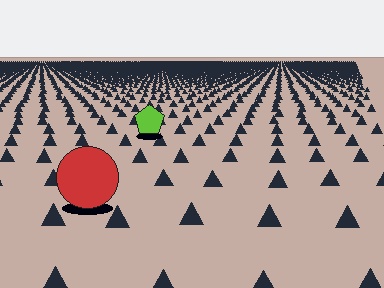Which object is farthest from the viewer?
The lime pentagon is farthest from the viewer. It appears smaller and the ground texture around it is denser.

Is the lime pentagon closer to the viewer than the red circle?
No. The red circle is closer — you can tell from the texture gradient: the ground texture is coarser near it.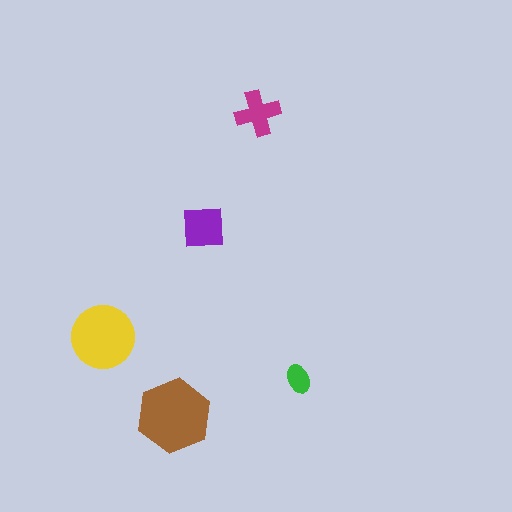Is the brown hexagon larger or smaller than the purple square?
Larger.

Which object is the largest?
The brown hexagon.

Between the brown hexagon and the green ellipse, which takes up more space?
The brown hexagon.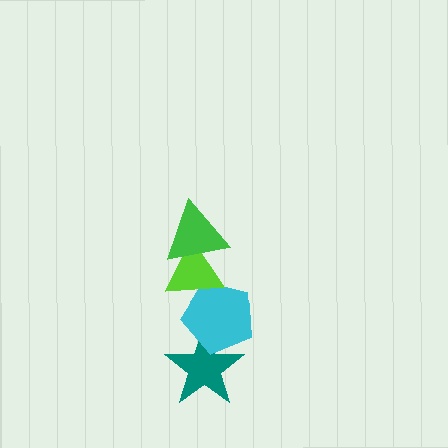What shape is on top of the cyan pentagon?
The lime triangle is on top of the cyan pentagon.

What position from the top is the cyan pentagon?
The cyan pentagon is 3rd from the top.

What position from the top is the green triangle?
The green triangle is 1st from the top.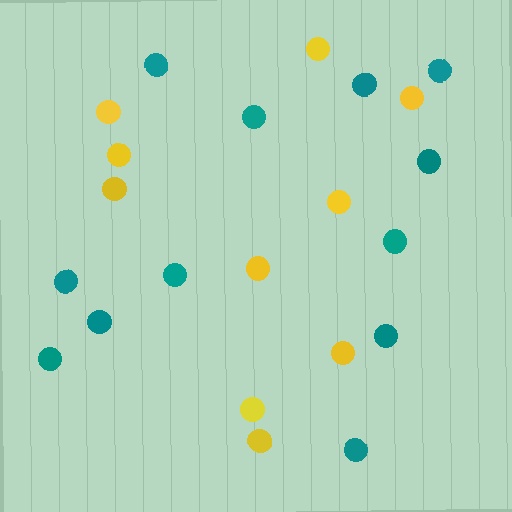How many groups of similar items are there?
There are 2 groups: one group of yellow circles (10) and one group of teal circles (12).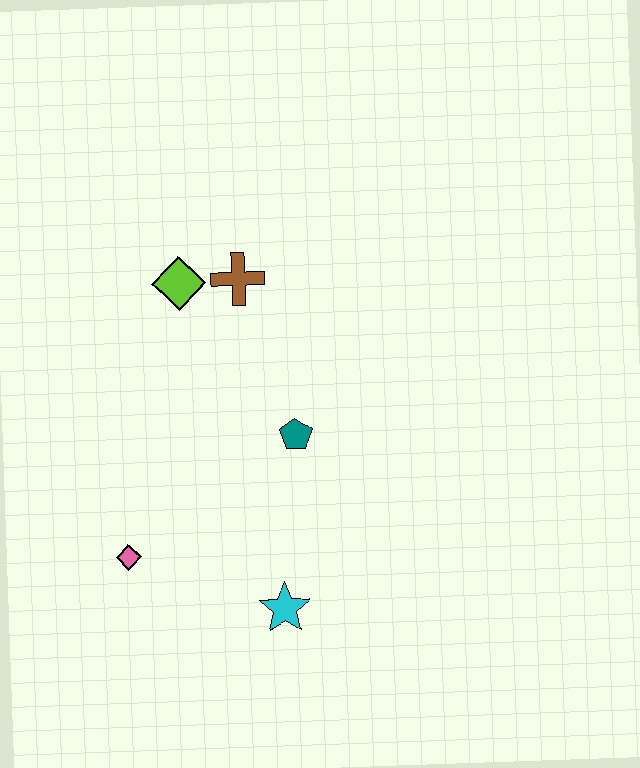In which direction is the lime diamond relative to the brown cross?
The lime diamond is to the left of the brown cross.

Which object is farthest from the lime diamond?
The cyan star is farthest from the lime diamond.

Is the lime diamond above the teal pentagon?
Yes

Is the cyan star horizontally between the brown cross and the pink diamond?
No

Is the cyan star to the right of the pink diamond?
Yes